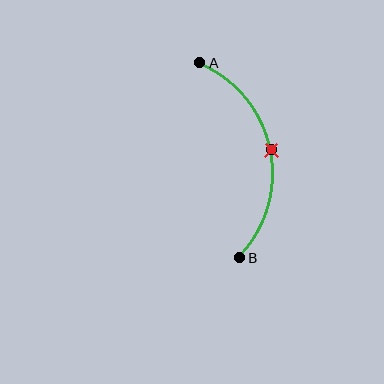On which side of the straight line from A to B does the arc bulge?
The arc bulges to the right of the straight line connecting A and B.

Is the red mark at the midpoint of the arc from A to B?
Yes. The red mark lies on the arc at equal arc-length from both A and B — it is the arc midpoint.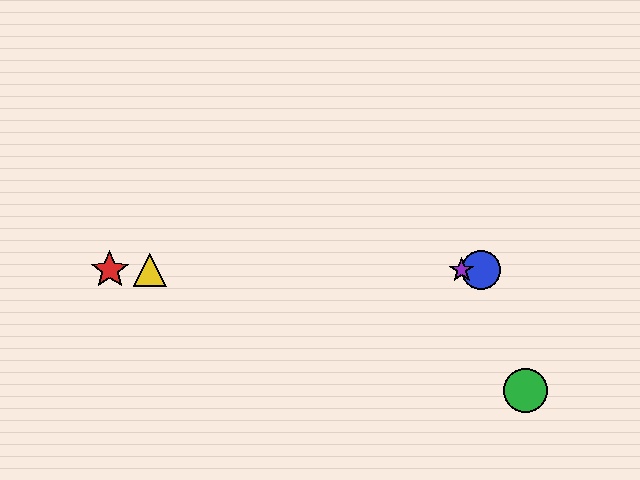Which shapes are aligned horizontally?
The red star, the blue circle, the yellow triangle, the purple star are aligned horizontally.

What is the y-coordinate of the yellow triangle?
The yellow triangle is at y≈270.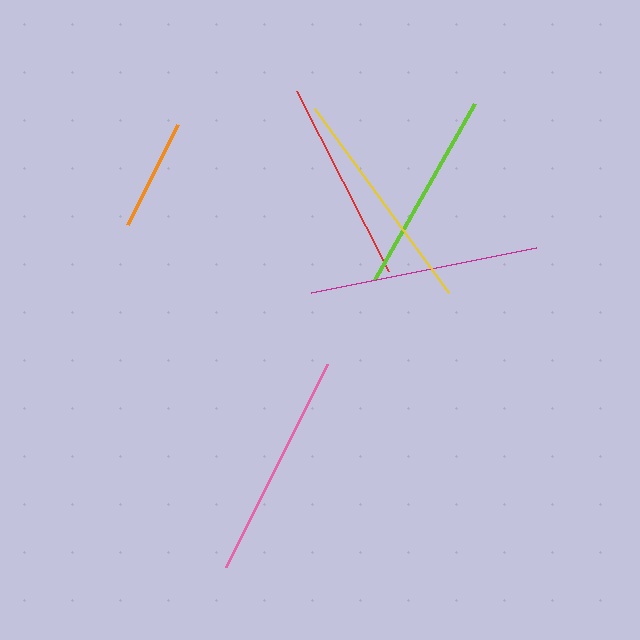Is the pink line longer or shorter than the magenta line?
The magenta line is longer than the pink line.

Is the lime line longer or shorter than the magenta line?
The magenta line is longer than the lime line.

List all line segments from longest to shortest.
From longest to shortest: magenta, yellow, pink, lime, red, orange.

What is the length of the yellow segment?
The yellow segment is approximately 228 pixels long.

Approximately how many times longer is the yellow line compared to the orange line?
The yellow line is approximately 2.0 times the length of the orange line.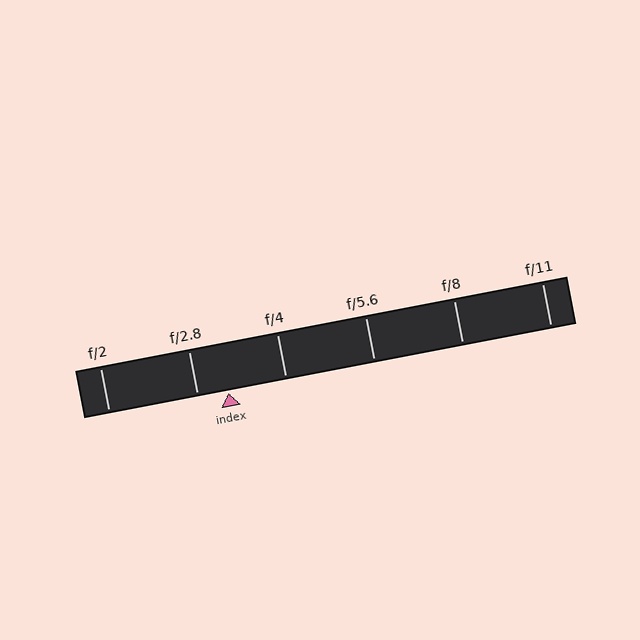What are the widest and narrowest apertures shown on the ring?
The widest aperture shown is f/2 and the narrowest is f/11.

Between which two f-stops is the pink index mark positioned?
The index mark is between f/2.8 and f/4.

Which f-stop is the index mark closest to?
The index mark is closest to f/2.8.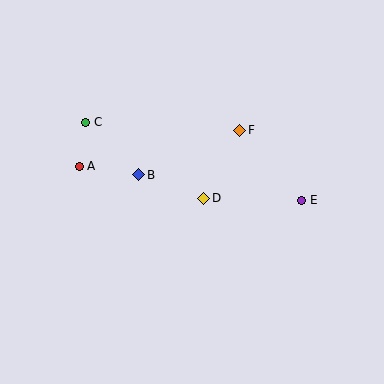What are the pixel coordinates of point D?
Point D is at (204, 198).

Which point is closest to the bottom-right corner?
Point E is closest to the bottom-right corner.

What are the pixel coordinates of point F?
Point F is at (240, 130).